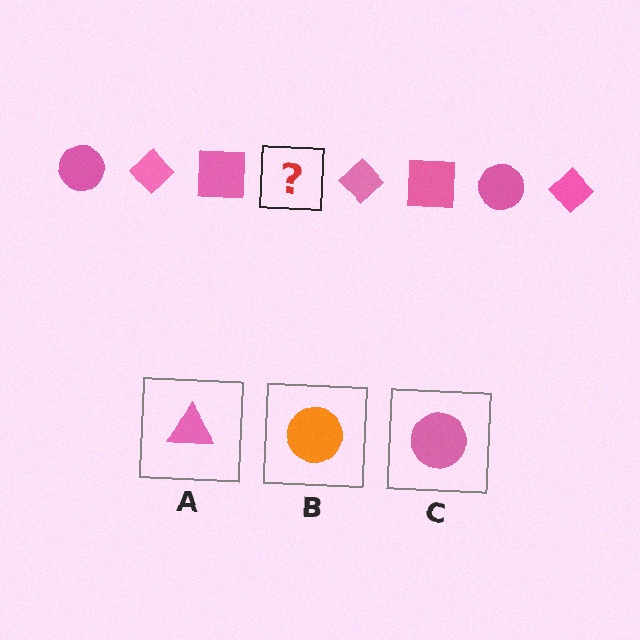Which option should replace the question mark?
Option C.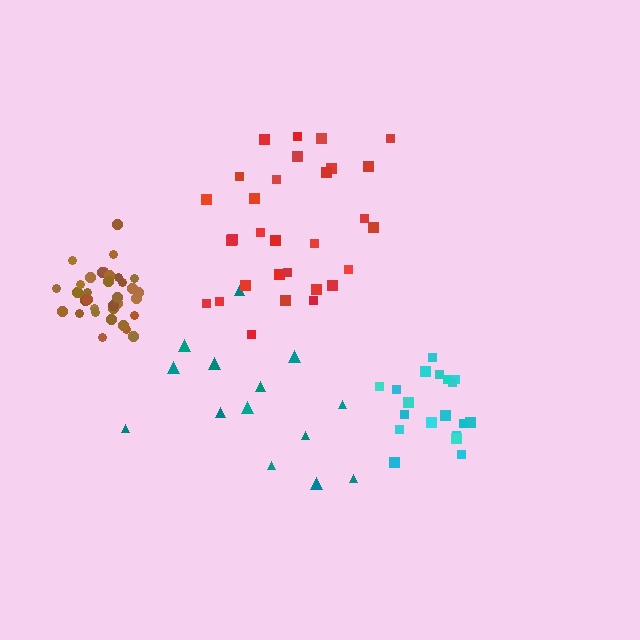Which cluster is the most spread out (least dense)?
Teal.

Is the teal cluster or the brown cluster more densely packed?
Brown.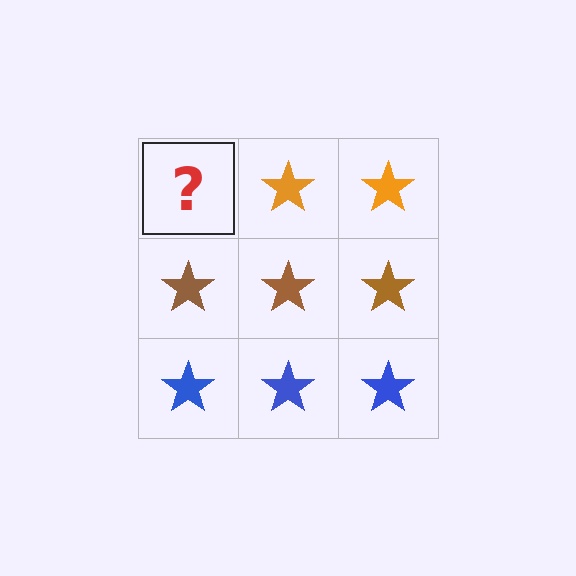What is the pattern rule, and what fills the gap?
The rule is that each row has a consistent color. The gap should be filled with an orange star.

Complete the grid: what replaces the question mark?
The question mark should be replaced with an orange star.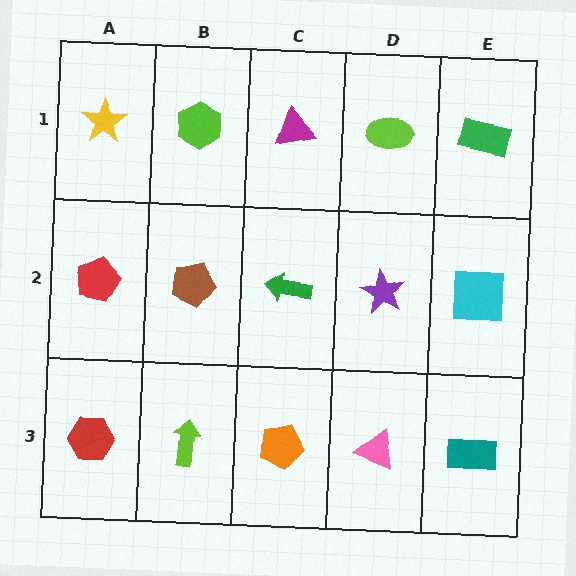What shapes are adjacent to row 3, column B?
A brown pentagon (row 2, column B), a red hexagon (row 3, column A), an orange pentagon (row 3, column C).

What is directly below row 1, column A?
A red pentagon.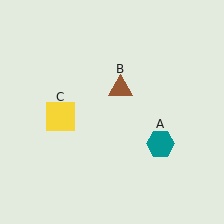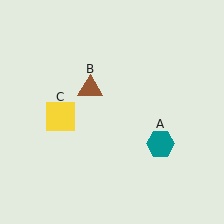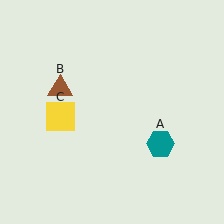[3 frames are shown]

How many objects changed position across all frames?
1 object changed position: brown triangle (object B).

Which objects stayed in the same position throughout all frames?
Teal hexagon (object A) and yellow square (object C) remained stationary.